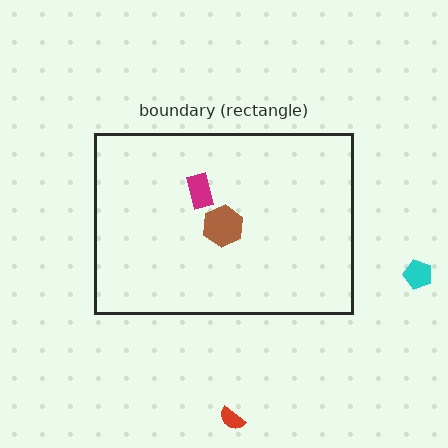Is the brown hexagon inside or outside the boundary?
Inside.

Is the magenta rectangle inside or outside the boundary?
Inside.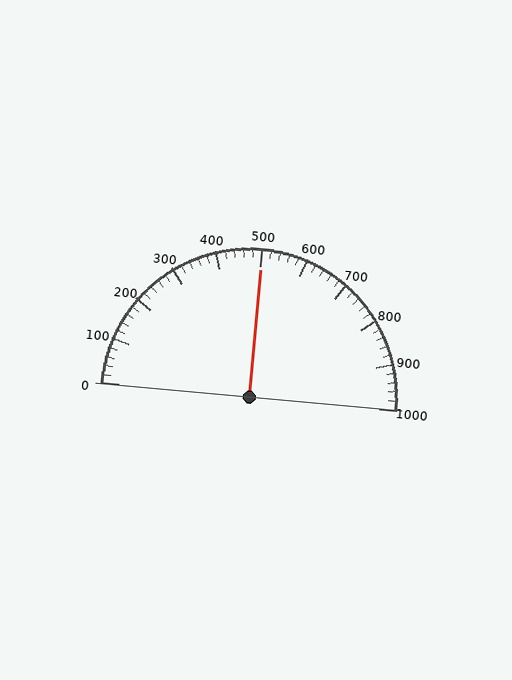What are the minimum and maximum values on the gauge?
The gauge ranges from 0 to 1000.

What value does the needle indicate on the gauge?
The needle indicates approximately 500.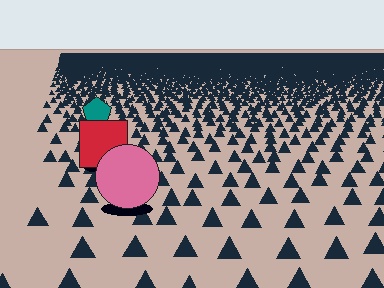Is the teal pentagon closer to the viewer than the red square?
No. The red square is closer — you can tell from the texture gradient: the ground texture is coarser near it.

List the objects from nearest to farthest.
From nearest to farthest: the pink circle, the red square, the teal pentagon.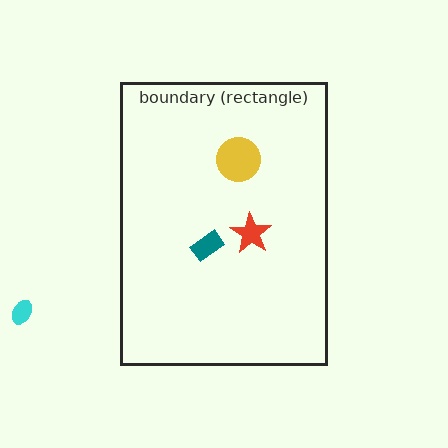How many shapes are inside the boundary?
3 inside, 1 outside.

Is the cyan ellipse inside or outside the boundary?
Outside.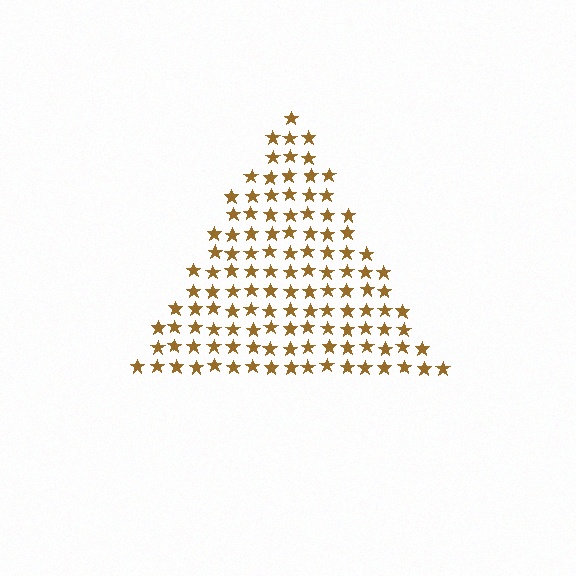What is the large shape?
The large shape is a triangle.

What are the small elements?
The small elements are stars.